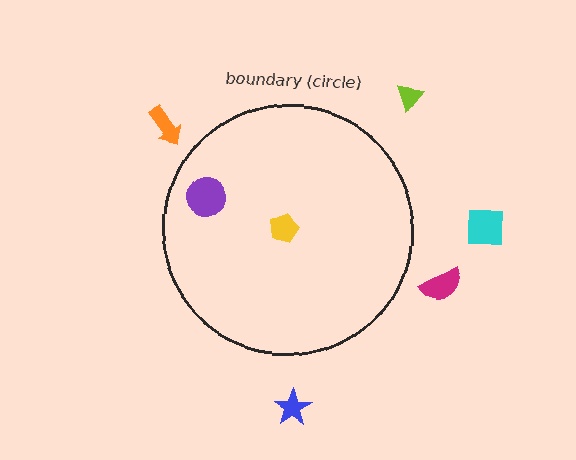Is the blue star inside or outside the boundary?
Outside.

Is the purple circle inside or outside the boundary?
Inside.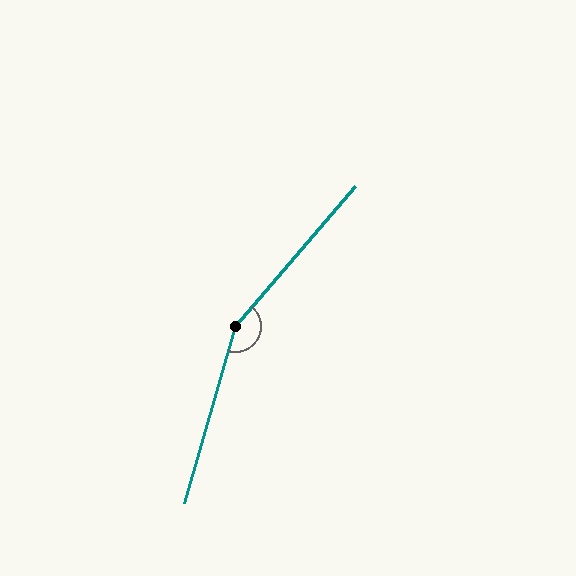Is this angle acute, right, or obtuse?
It is obtuse.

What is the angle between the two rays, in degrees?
Approximately 155 degrees.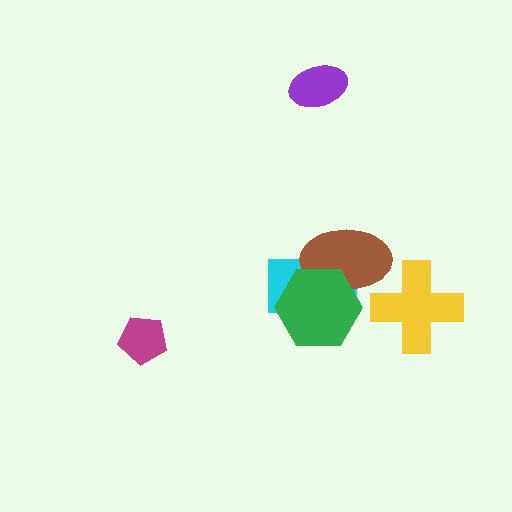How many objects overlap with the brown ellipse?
2 objects overlap with the brown ellipse.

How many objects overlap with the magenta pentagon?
0 objects overlap with the magenta pentagon.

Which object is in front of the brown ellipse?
The green hexagon is in front of the brown ellipse.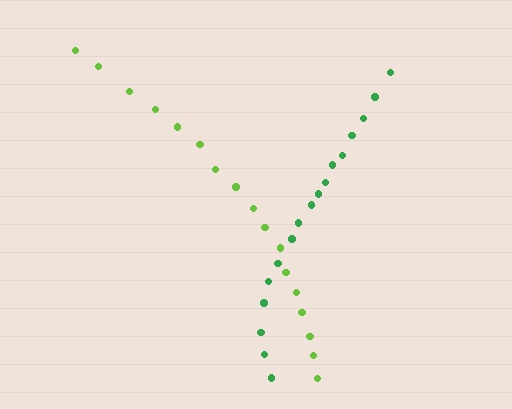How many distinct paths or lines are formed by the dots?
There are 2 distinct paths.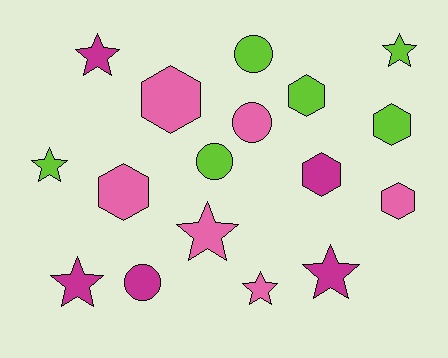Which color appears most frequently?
Pink, with 6 objects.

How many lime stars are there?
There are 2 lime stars.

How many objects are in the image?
There are 17 objects.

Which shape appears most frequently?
Star, with 7 objects.